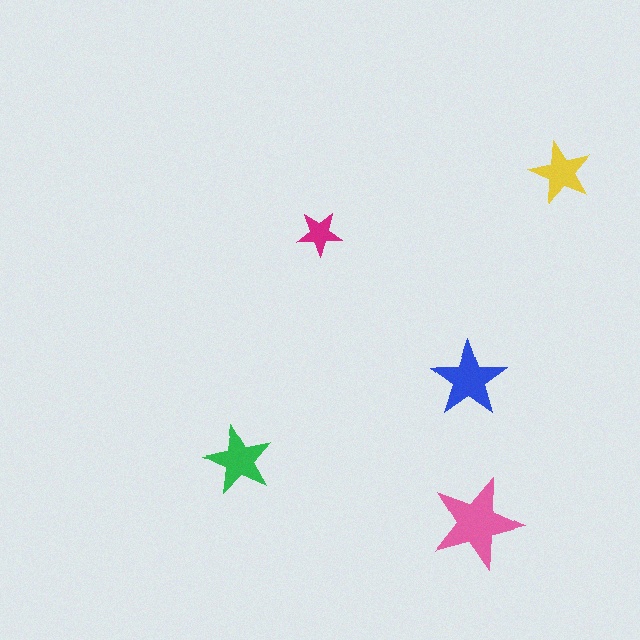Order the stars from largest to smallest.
the pink one, the blue one, the green one, the yellow one, the magenta one.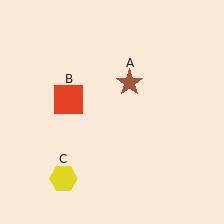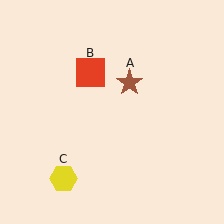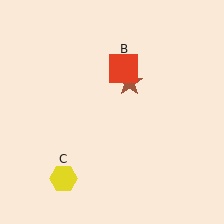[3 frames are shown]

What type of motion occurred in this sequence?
The red square (object B) rotated clockwise around the center of the scene.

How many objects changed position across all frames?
1 object changed position: red square (object B).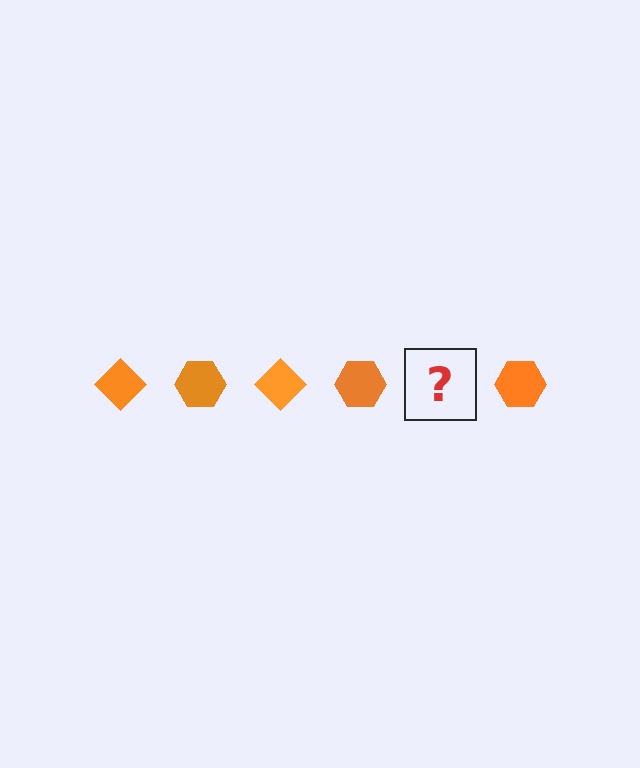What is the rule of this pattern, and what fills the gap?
The rule is that the pattern cycles through diamond, hexagon shapes in orange. The gap should be filled with an orange diamond.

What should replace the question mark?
The question mark should be replaced with an orange diamond.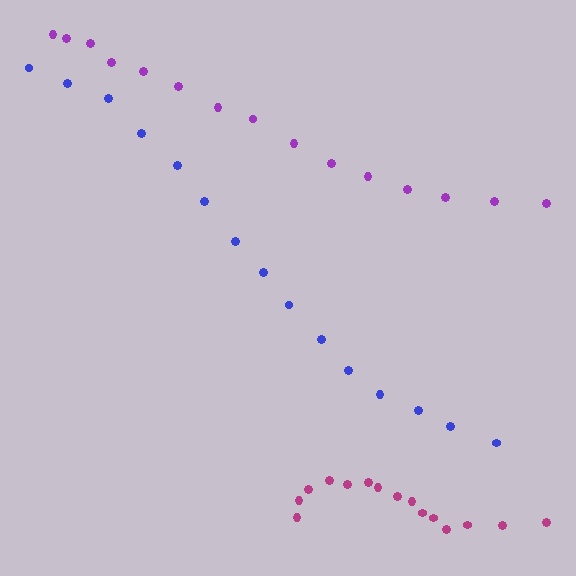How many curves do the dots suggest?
There are 3 distinct paths.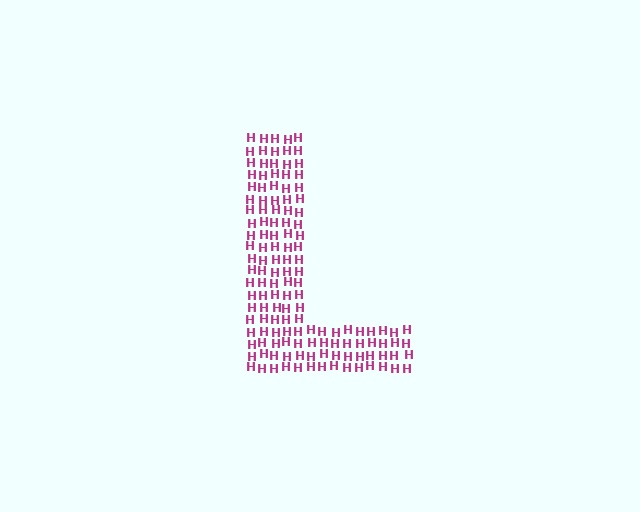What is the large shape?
The large shape is the letter L.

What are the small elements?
The small elements are letter H's.